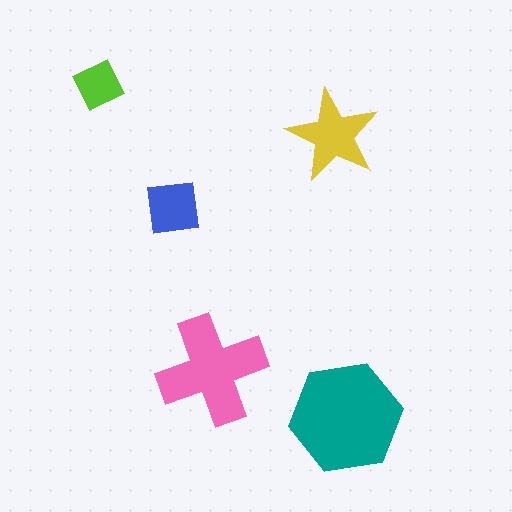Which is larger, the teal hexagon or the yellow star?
The teal hexagon.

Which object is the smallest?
The lime square.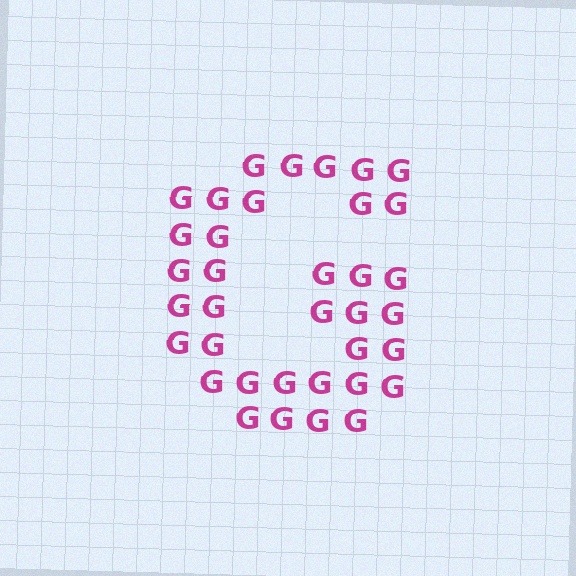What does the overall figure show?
The overall figure shows the letter G.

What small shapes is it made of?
It is made of small letter G's.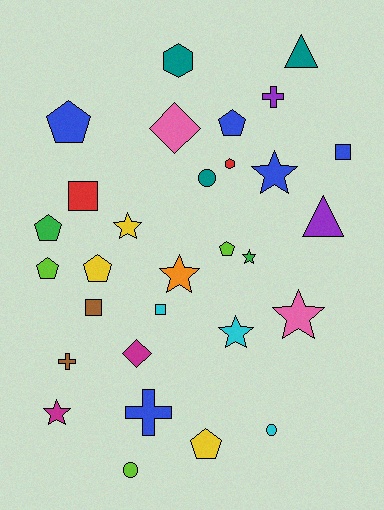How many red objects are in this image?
There are 2 red objects.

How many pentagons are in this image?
There are 7 pentagons.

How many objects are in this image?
There are 30 objects.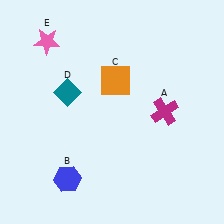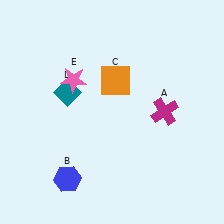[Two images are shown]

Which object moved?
The pink star (E) moved down.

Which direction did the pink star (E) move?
The pink star (E) moved down.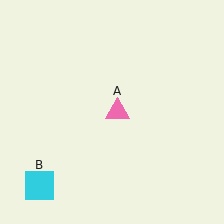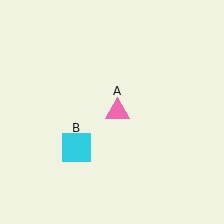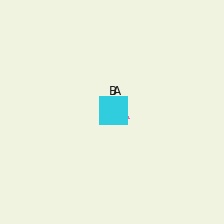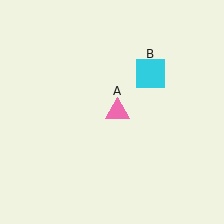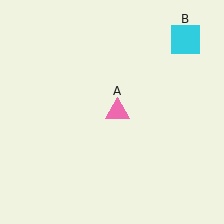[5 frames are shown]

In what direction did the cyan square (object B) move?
The cyan square (object B) moved up and to the right.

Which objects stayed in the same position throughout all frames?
Pink triangle (object A) remained stationary.